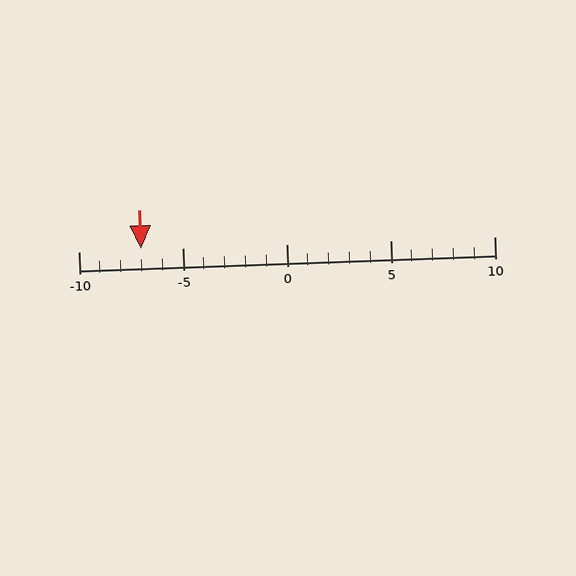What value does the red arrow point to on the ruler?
The red arrow points to approximately -7.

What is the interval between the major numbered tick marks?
The major tick marks are spaced 5 units apart.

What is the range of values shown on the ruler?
The ruler shows values from -10 to 10.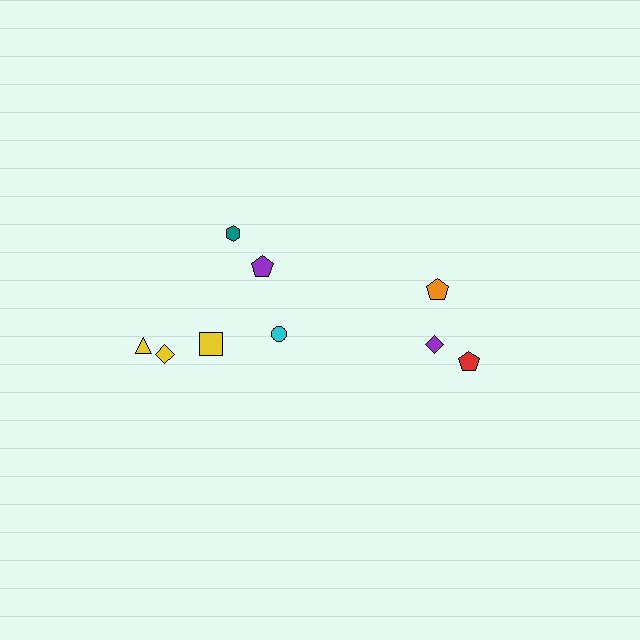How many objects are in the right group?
There are 3 objects.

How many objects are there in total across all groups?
There are 9 objects.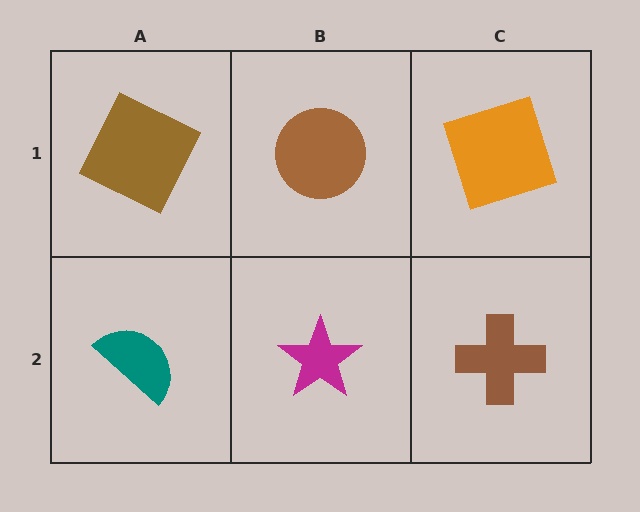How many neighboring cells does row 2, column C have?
2.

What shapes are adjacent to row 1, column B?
A magenta star (row 2, column B), a brown square (row 1, column A), an orange square (row 1, column C).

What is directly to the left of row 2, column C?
A magenta star.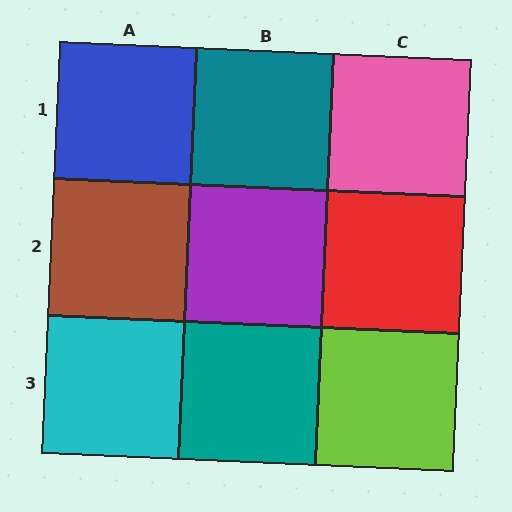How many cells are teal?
2 cells are teal.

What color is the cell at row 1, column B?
Teal.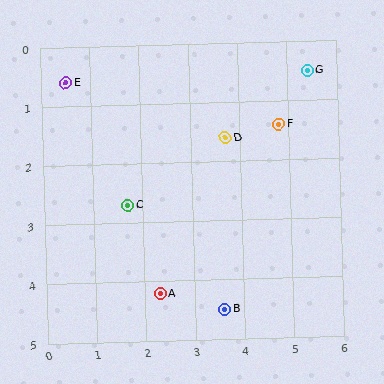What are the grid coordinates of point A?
Point A is at approximately (2.3, 4.2).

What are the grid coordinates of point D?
Point D is at approximately (3.7, 1.6).